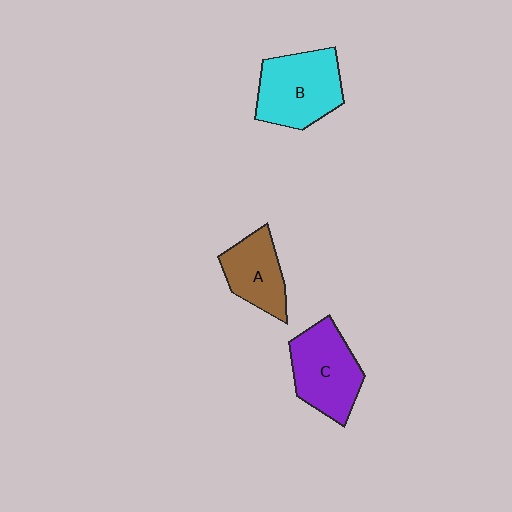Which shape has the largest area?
Shape B (cyan).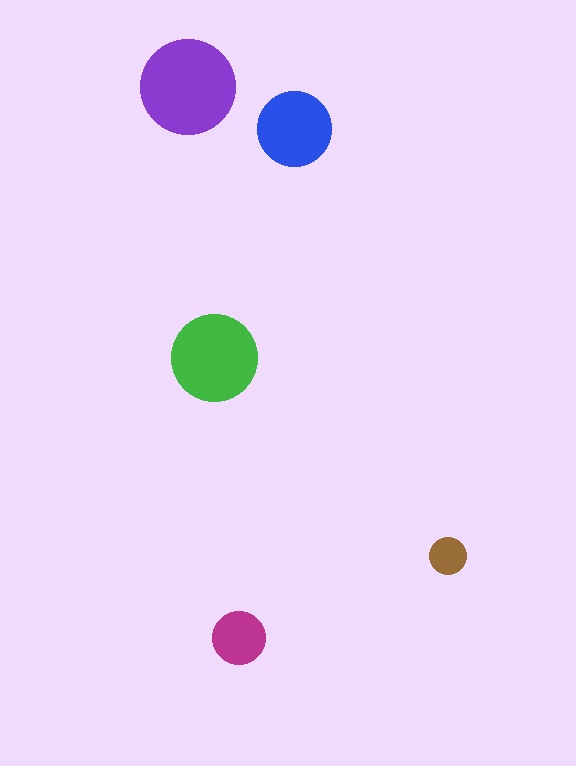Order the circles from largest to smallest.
the purple one, the green one, the blue one, the magenta one, the brown one.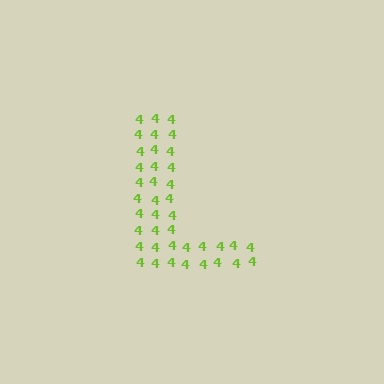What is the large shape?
The large shape is the letter L.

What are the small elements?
The small elements are digit 4's.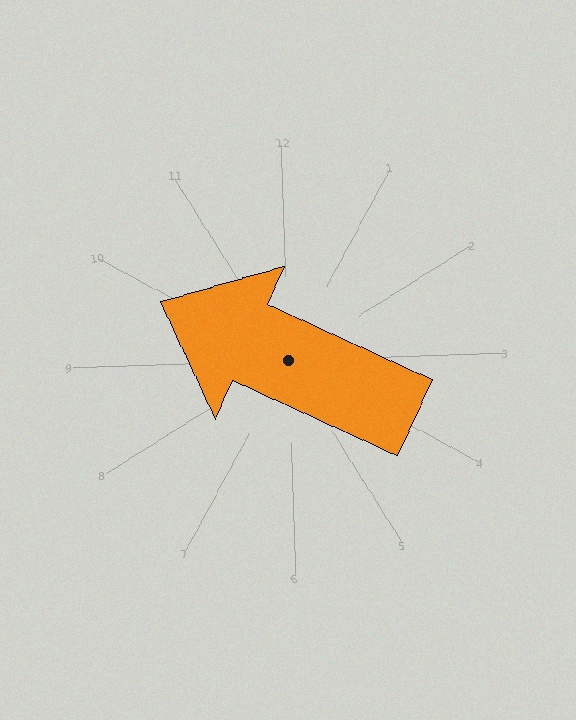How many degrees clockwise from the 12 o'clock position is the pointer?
Approximately 296 degrees.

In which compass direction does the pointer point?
Northwest.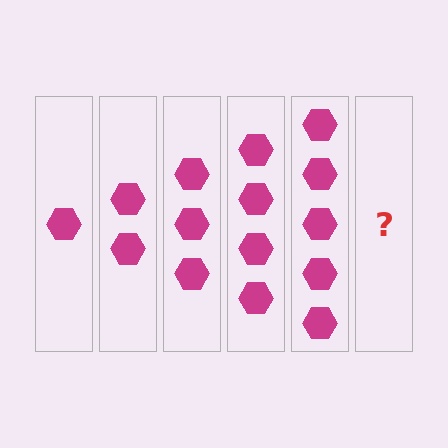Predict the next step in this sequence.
The next step is 6 hexagons.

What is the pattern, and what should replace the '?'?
The pattern is that each step adds one more hexagon. The '?' should be 6 hexagons.